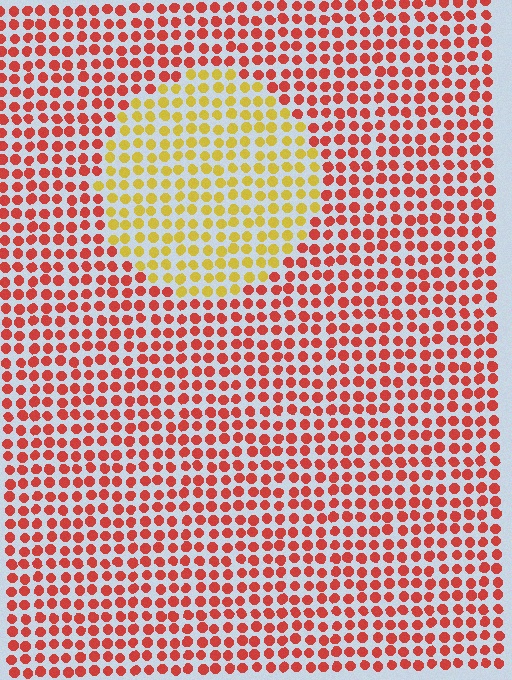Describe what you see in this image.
The image is filled with small red elements in a uniform arrangement. A circle-shaped region is visible where the elements are tinted to a slightly different hue, forming a subtle color boundary.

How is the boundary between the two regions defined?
The boundary is defined purely by a slight shift in hue (about 51 degrees). Spacing, size, and orientation are identical on both sides.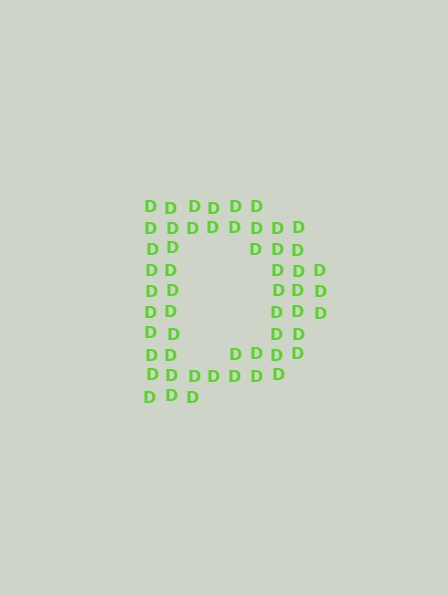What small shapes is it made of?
It is made of small letter D's.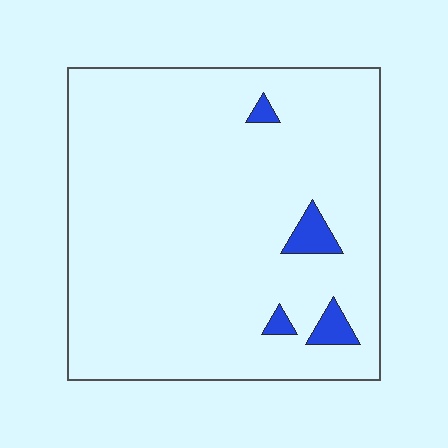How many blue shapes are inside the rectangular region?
4.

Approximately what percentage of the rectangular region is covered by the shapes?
Approximately 5%.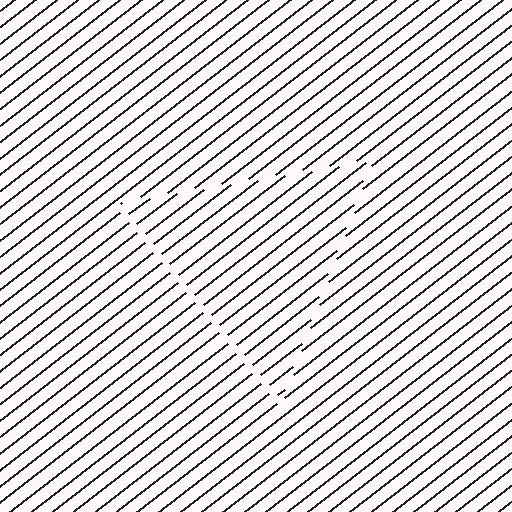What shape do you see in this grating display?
An illusory triangle. The interior of the shape contains the same grating, shifted by half a period — the contour is defined by the phase discontinuity where line-ends from the inner and outer gratings abut.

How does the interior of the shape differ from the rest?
The interior of the shape contains the same grating, shifted by half a period — the contour is defined by the phase discontinuity where line-ends from the inner and outer gratings abut.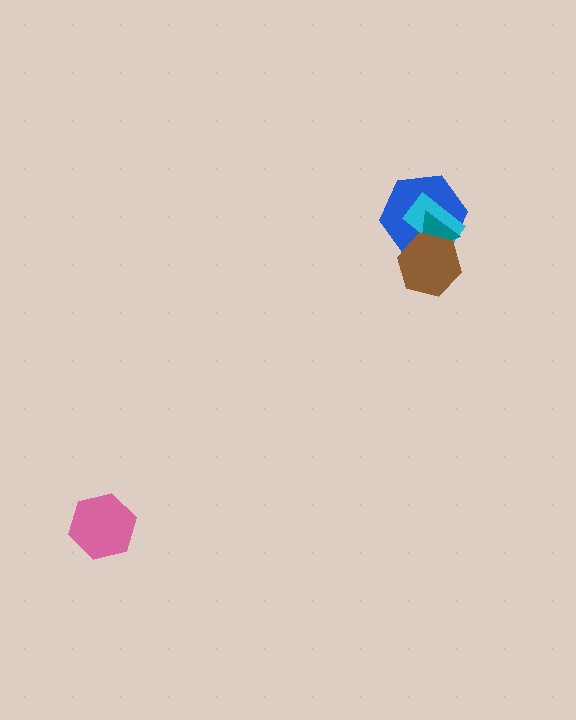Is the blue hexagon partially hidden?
Yes, it is partially covered by another shape.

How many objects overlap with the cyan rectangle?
3 objects overlap with the cyan rectangle.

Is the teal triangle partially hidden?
Yes, it is partially covered by another shape.